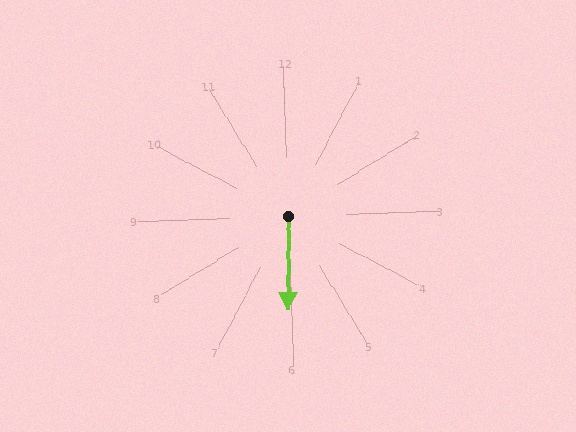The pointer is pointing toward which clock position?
Roughly 6 o'clock.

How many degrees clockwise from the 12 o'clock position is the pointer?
Approximately 182 degrees.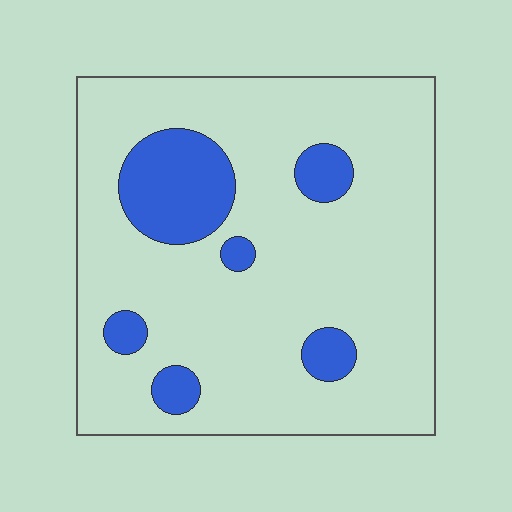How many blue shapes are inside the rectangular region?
6.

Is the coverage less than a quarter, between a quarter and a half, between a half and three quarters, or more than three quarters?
Less than a quarter.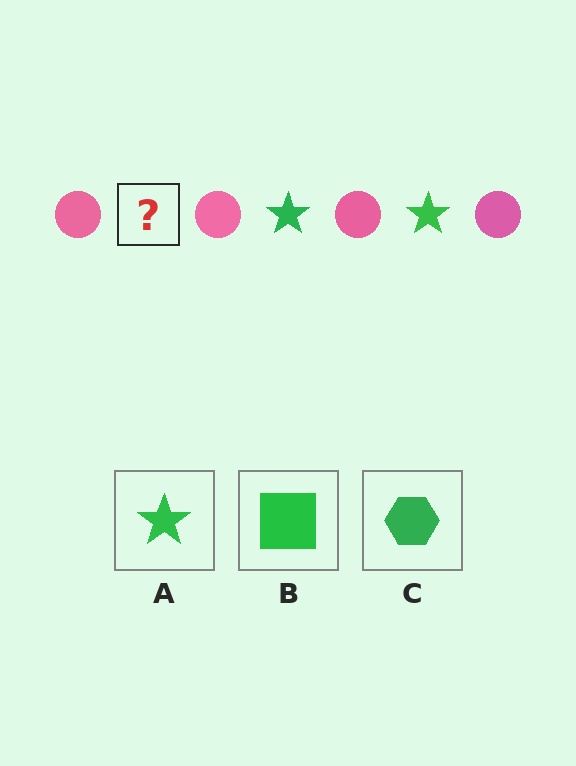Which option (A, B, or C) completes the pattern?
A.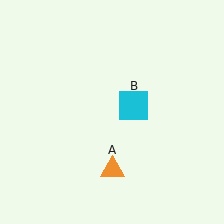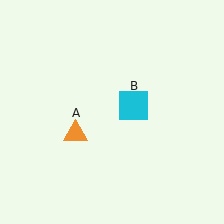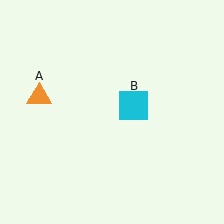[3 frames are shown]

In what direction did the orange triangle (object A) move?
The orange triangle (object A) moved up and to the left.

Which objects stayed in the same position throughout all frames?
Cyan square (object B) remained stationary.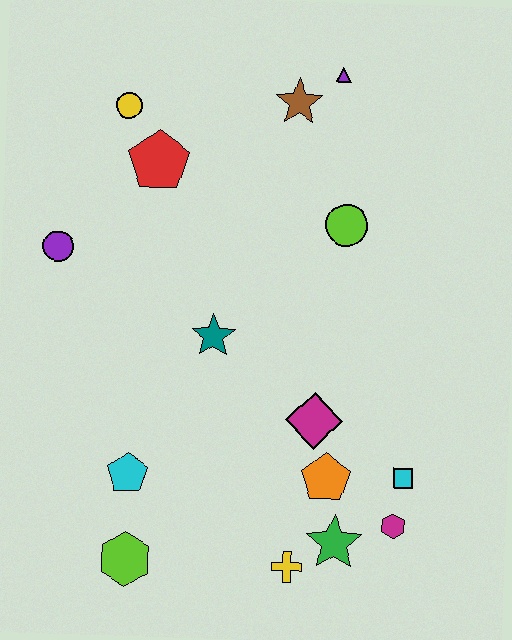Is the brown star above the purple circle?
Yes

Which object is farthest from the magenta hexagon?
The yellow circle is farthest from the magenta hexagon.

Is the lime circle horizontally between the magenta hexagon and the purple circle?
Yes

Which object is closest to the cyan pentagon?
The lime hexagon is closest to the cyan pentagon.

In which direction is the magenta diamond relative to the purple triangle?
The magenta diamond is below the purple triangle.